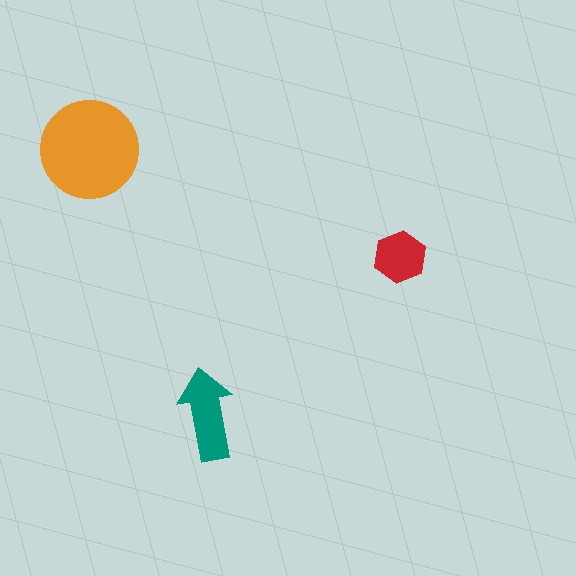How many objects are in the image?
There are 3 objects in the image.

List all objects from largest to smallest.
The orange circle, the teal arrow, the red hexagon.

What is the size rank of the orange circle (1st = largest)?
1st.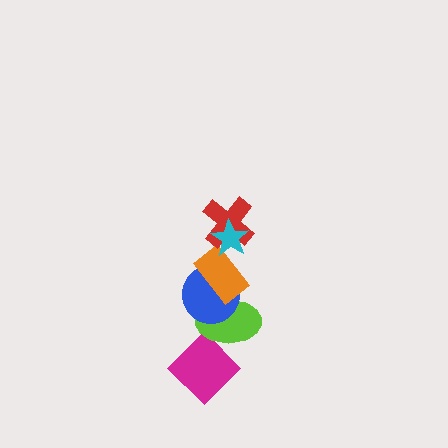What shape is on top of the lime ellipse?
The blue circle is on top of the lime ellipse.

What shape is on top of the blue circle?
The orange rectangle is on top of the blue circle.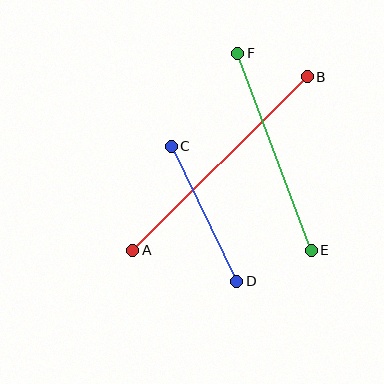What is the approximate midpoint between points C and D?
The midpoint is at approximately (204, 214) pixels.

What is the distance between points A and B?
The distance is approximately 247 pixels.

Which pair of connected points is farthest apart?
Points A and B are farthest apart.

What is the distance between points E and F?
The distance is approximately 210 pixels.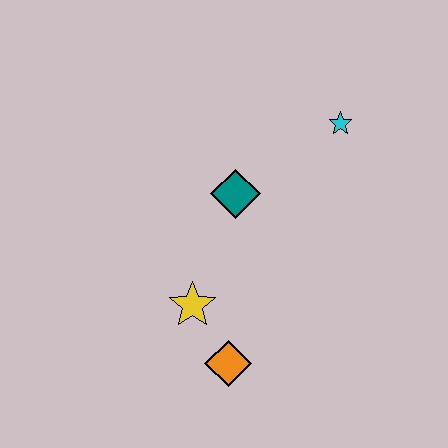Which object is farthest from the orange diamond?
The cyan star is farthest from the orange diamond.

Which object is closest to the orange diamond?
The yellow star is closest to the orange diamond.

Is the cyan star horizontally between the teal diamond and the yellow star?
No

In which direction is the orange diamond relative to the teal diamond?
The orange diamond is below the teal diamond.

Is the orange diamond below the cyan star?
Yes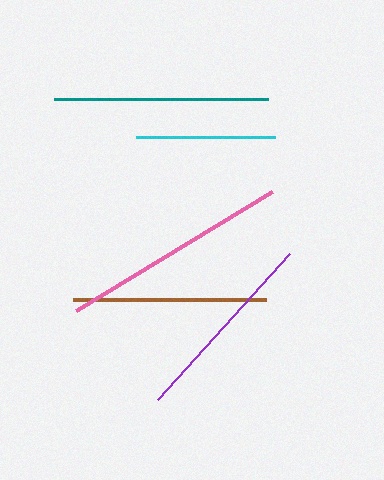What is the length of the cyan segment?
The cyan segment is approximately 138 pixels long.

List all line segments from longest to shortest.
From longest to shortest: pink, teal, purple, brown, cyan.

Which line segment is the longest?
The pink line is the longest at approximately 229 pixels.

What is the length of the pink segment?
The pink segment is approximately 229 pixels long.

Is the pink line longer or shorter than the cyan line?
The pink line is longer than the cyan line.